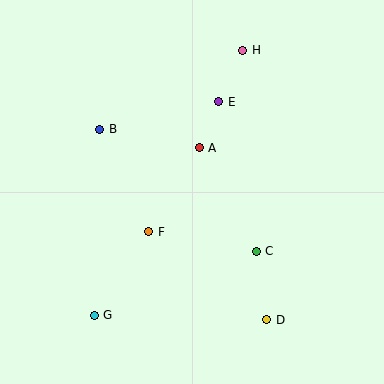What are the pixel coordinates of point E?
Point E is at (219, 102).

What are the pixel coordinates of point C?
Point C is at (256, 251).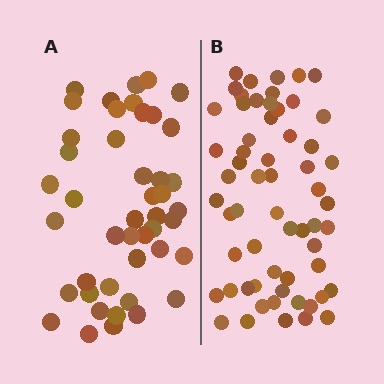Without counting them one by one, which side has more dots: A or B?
Region B (the right region) has more dots.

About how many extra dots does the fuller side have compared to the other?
Region B has approximately 15 more dots than region A.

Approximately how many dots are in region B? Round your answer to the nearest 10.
About 60 dots.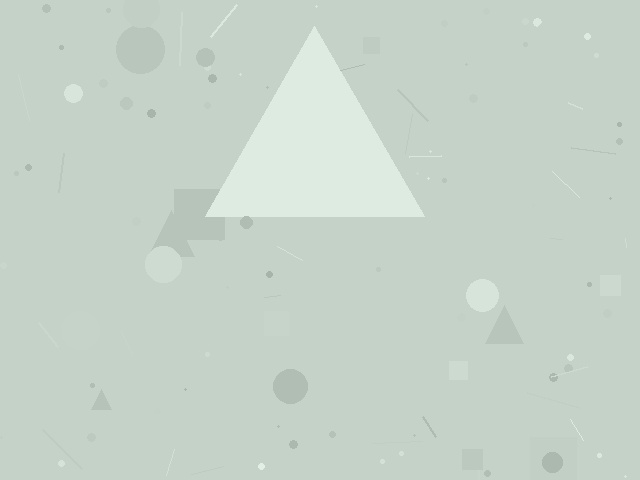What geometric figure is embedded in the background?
A triangle is embedded in the background.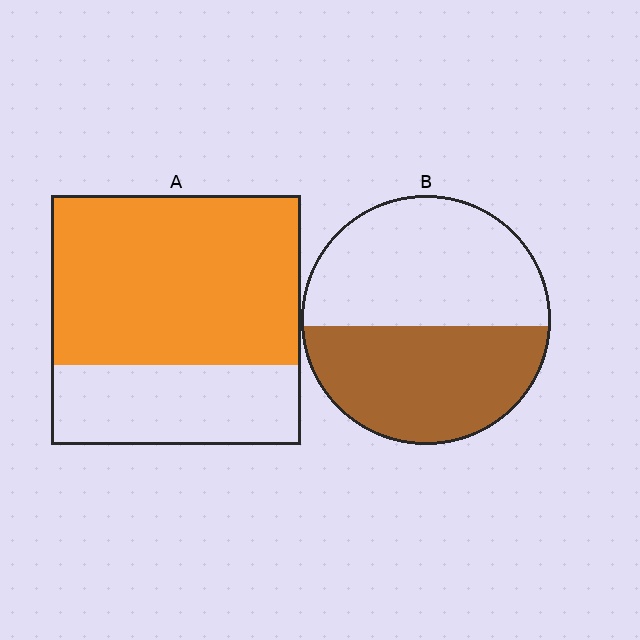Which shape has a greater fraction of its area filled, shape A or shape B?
Shape A.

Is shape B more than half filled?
Roughly half.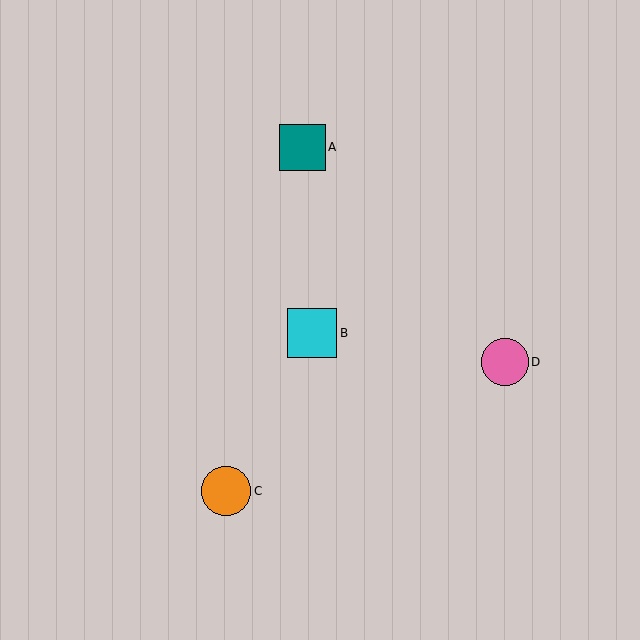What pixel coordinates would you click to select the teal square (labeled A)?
Click at (302, 147) to select the teal square A.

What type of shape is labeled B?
Shape B is a cyan square.